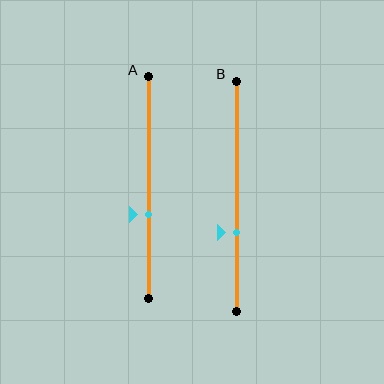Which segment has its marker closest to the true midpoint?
Segment A has its marker closest to the true midpoint.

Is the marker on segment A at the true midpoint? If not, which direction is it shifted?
No, the marker on segment A is shifted downward by about 12% of the segment length.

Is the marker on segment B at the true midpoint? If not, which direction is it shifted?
No, the marker on segment B is shifted downward by about 16% of the segment length.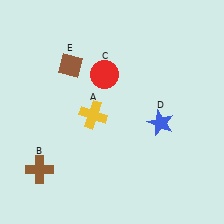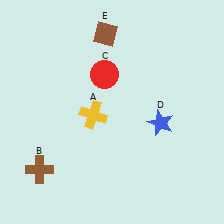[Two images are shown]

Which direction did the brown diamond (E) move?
The brown diamond (E) moved right.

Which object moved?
The brown diamond (E) moved right.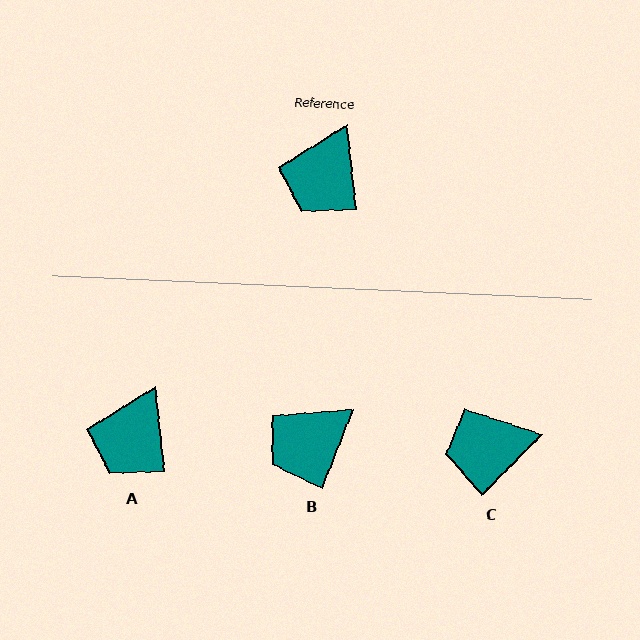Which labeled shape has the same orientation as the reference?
A.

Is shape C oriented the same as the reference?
No, it is off by about 50 degrees.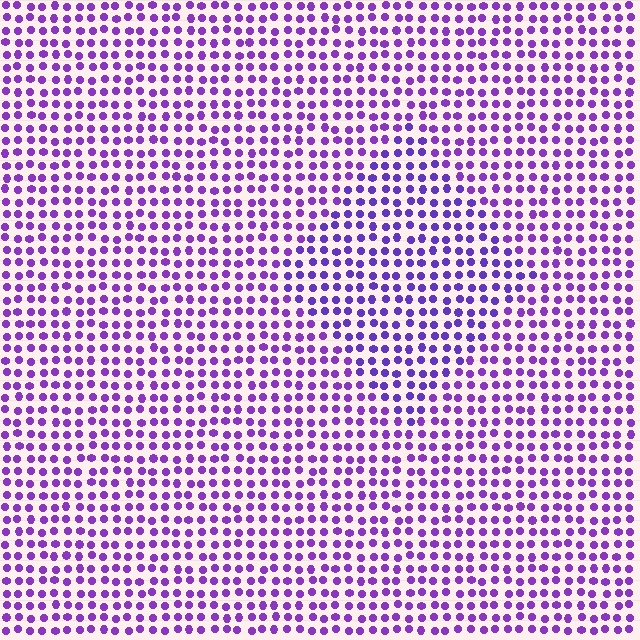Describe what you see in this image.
The image is filled with small purple elements in a uniform arrangement. A diamond-shaped region is visible where the elements are tinted to a slightly different hue, forming a subtle color boundary.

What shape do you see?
I see a diamond.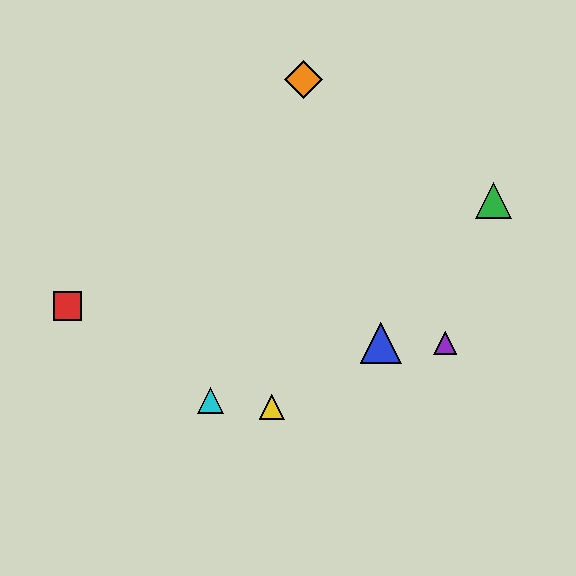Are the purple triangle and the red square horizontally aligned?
No, the purple triangle is at y≈343 and the red square is at y≈306.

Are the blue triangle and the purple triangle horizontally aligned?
Yes, both are at y≈343.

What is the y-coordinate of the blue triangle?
The blue triangle is at y≈343.